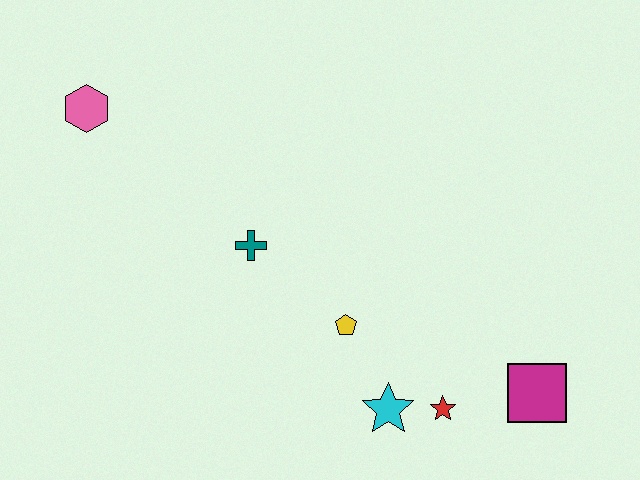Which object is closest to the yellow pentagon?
The cyan star is closest to the yellow pentagon.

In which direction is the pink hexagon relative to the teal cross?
The pink hexagon is to the left of the teal cross.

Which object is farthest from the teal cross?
The magenta square is farthest from the teal cross.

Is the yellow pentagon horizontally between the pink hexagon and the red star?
Yes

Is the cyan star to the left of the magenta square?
Yes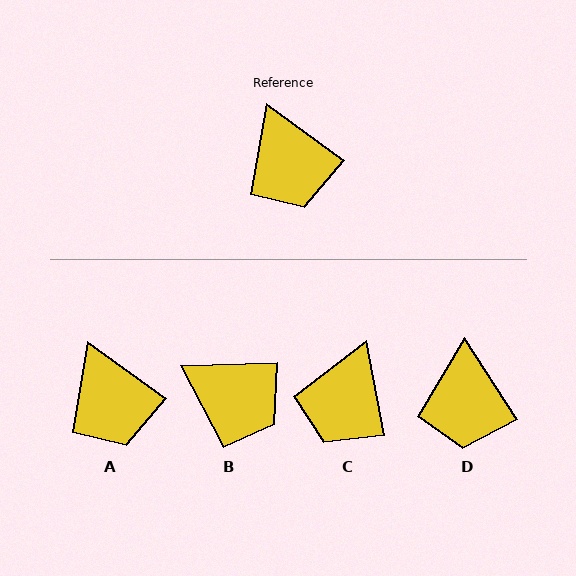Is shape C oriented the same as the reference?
No, it is off by about 43 degrees.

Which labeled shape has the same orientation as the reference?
A.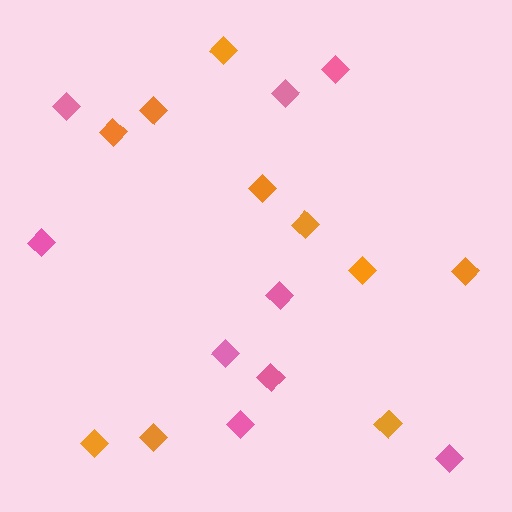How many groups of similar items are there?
There are 2 groups: one group of orange diamonds (10) and one group of pink diamonds (9).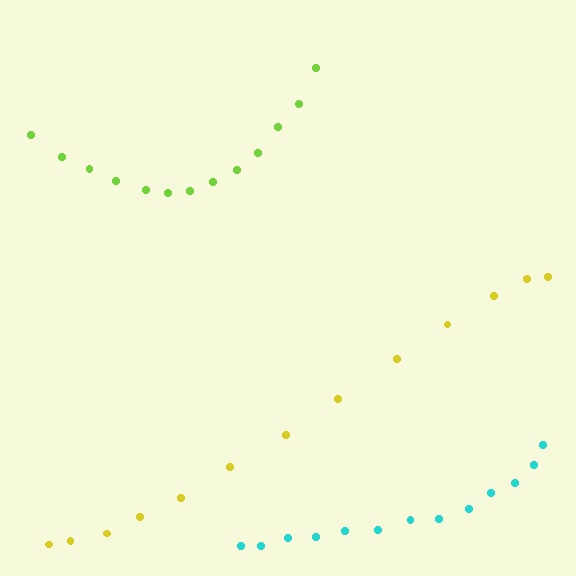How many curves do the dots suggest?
There are 3 distinct paths.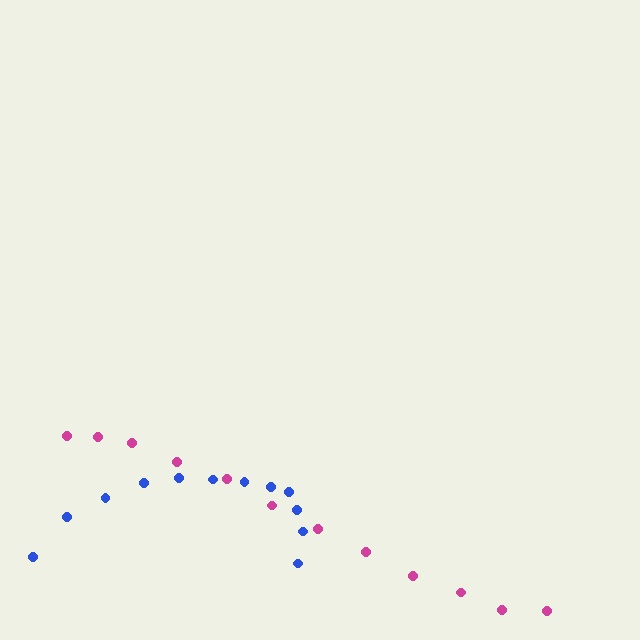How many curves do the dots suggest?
There are 2 distinct paths.